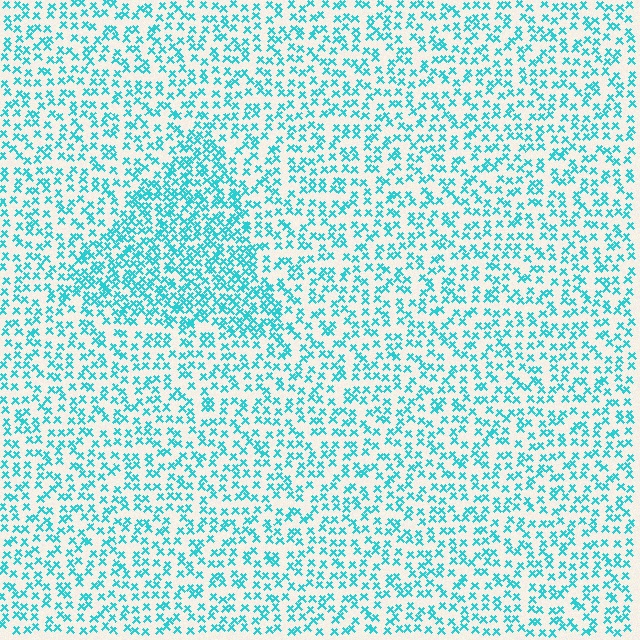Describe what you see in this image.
The image contains small cyan elements arranged at two different densities. A triangle-shaped region is visible where the elements are more densely packed than the surrounding area.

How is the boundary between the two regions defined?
The boundary is defined by a change in element density (approximately 1.8x ratio). All elements are the same color, size, and shape.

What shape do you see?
I see a triangle.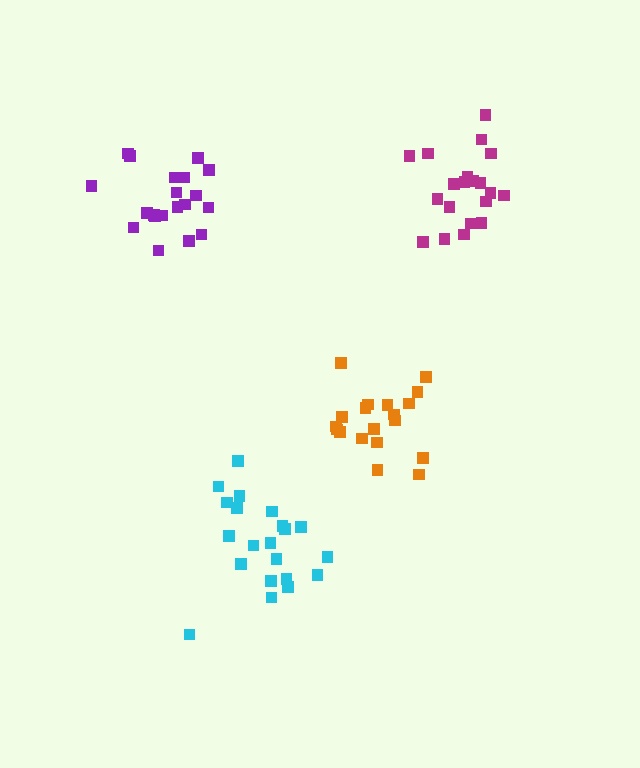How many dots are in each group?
Group 1: 20 dots, Group 2: 21 dots, Group 3: 19 dots, Group 4: 20 dots (80 total).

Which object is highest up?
The magenta cluster is topmost.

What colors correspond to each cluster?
The clusters are colored: purple, cyan, orange, magenta.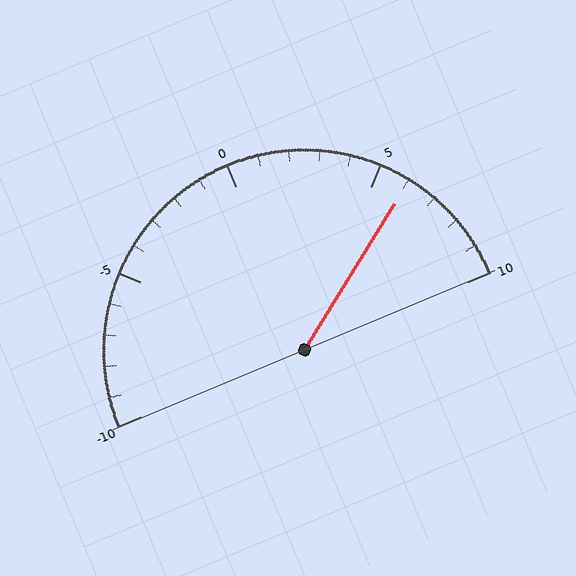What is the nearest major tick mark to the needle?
The nearest major tick mark is 5.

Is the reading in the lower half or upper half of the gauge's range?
The reading is in the upper half of the range (-10 to 10).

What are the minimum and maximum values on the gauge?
The gauge ranges from -10 to 10.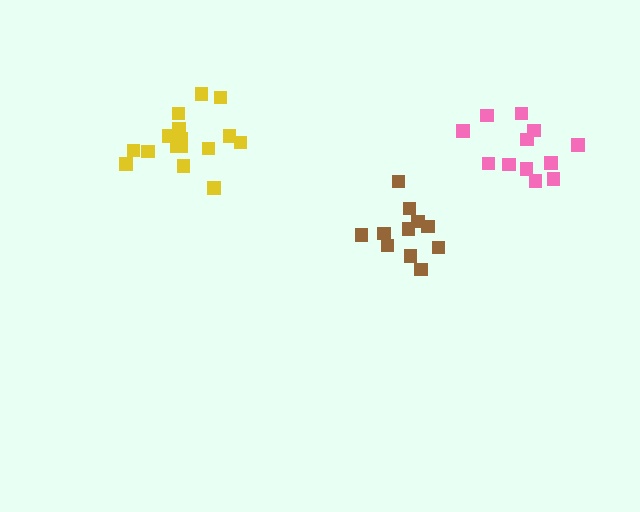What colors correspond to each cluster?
The clusters are colored: brown, pink, yellow.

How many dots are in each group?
Group 1: 11 dots, Group 2: 12 dots, Group 3: 16 dots (39 total).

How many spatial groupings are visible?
There are 3 spatial groupings.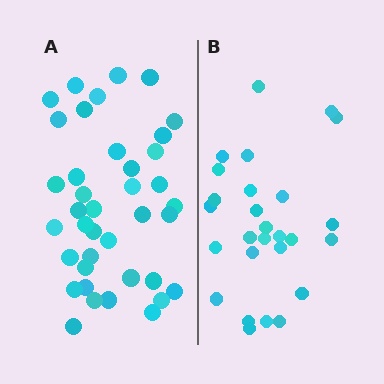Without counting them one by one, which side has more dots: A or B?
Region A (the left region) has more dots.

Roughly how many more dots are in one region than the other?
Region A has roughly 12 or so more dots than region B.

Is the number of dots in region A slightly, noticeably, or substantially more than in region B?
Region A has noticeably more, but not dramatically so. The ratio is roughly 1.4 to 1.